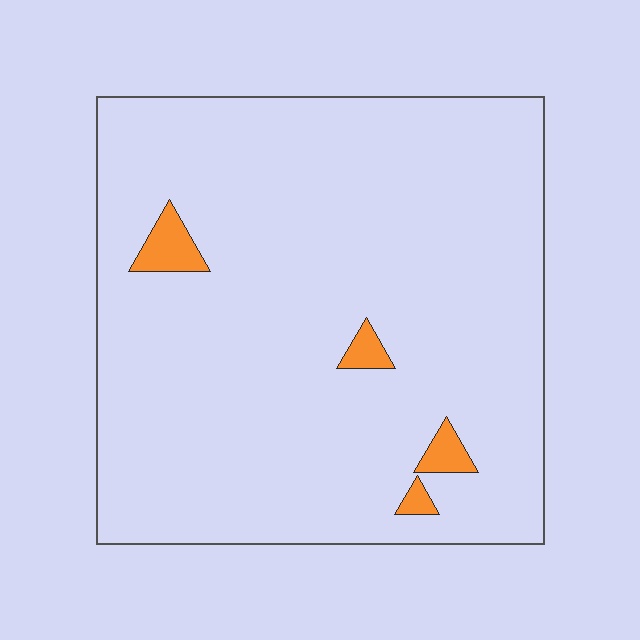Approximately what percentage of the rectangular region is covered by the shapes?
Approximately 5%.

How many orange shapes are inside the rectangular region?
4.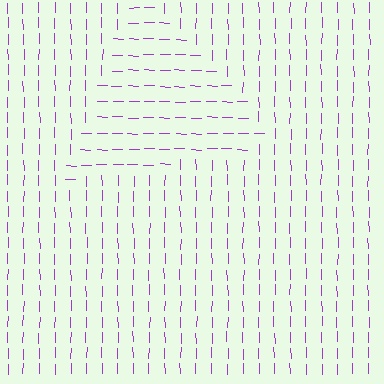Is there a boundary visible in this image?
Yes, there is a texture boundary formed by a change in line orientation.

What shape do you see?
I see a triangle.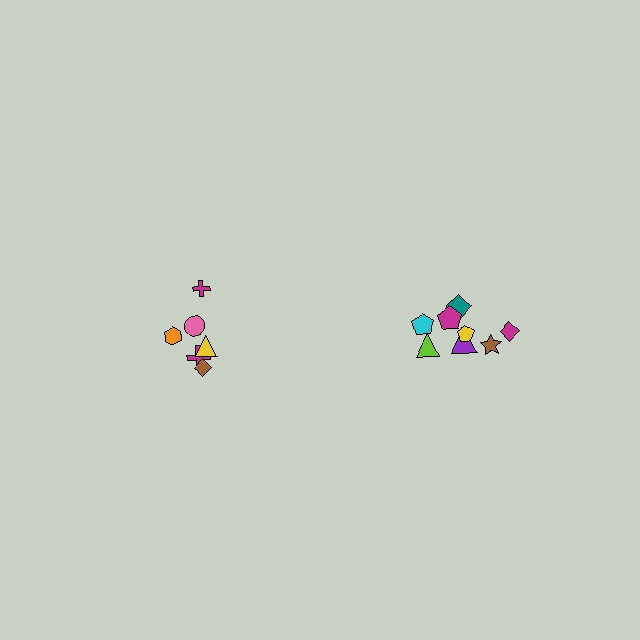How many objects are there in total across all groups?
There are 14 objects.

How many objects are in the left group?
There are 6 objects.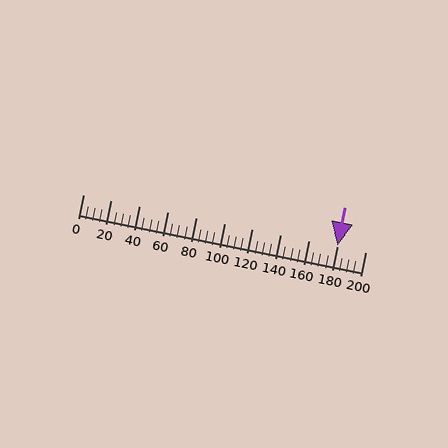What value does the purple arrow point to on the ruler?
The purple arrow points to approximately 180.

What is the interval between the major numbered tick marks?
The major tick marks are spaced 20 units apart.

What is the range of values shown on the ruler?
The ruler shows values from 0 to 200.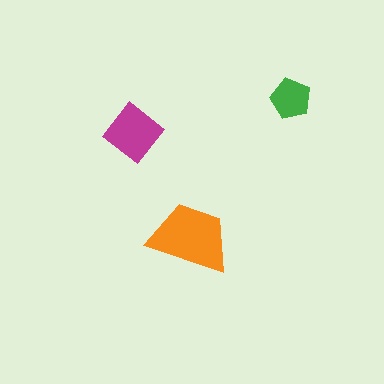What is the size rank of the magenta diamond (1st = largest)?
2nd.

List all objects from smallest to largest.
The green pentagon, the magenta diamond, the orange trapezoid.